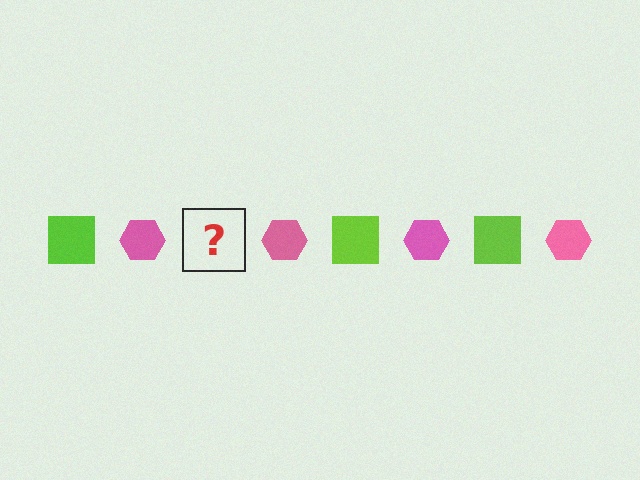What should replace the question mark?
The question mark should be replaced with a lime square.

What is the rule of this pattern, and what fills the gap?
The rule is that the pattern alternates between lime square and pink hexagon. The gap should be filled with a lime square.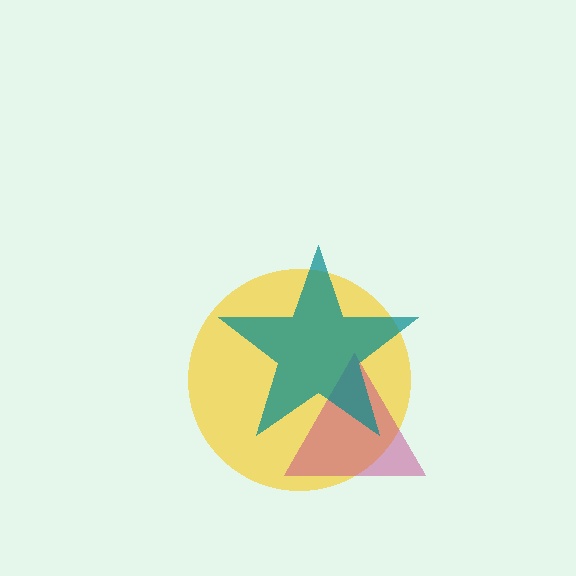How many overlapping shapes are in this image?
There are 3 overlapping shapes in the image.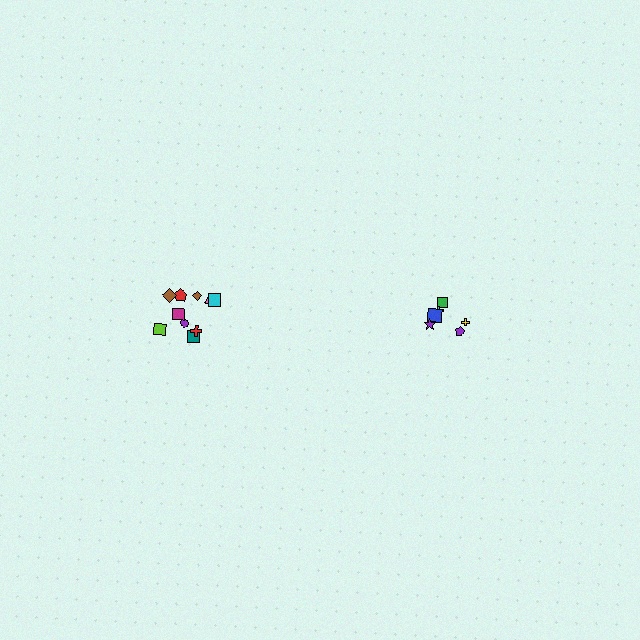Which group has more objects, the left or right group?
The left group.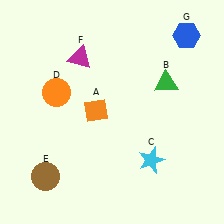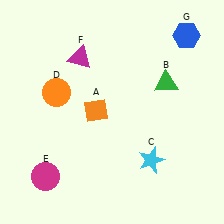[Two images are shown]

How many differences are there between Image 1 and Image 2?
There is 1 difference between the two images.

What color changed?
The circle (E) changed from brown in Image 1 to magenta in Image 2.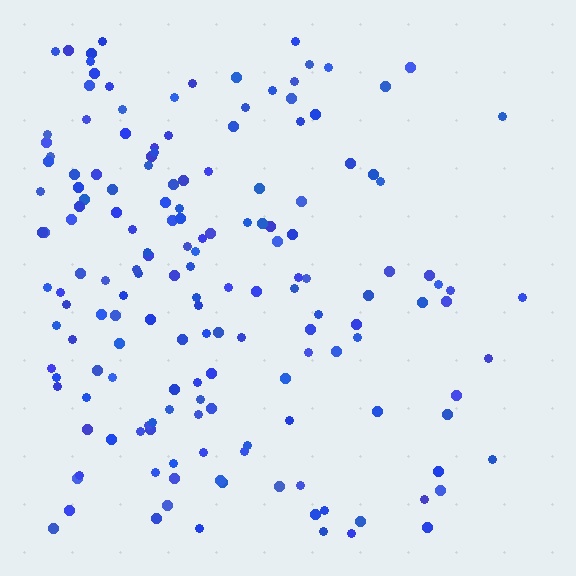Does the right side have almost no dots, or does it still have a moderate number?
Still a moderate number, just noticeably fewer than the left.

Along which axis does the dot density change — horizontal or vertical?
Horizontal.